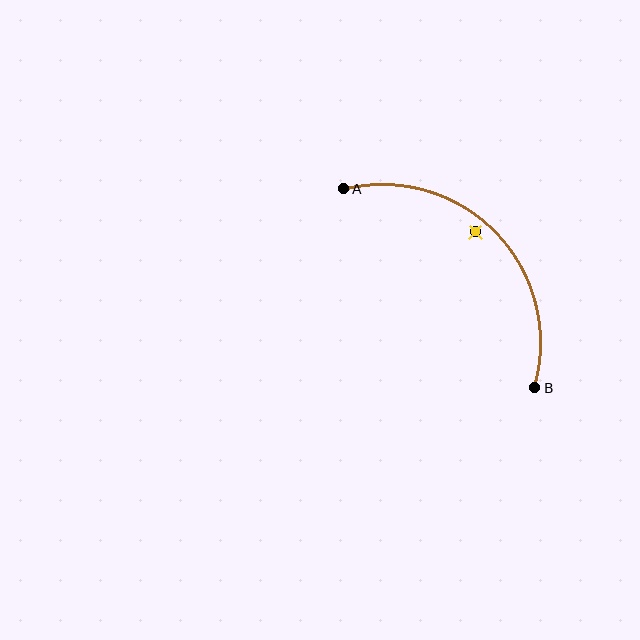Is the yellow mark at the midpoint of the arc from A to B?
No — the yellow mark does not lie on the arc at all. It sits slightly inside the curve.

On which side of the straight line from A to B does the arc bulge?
The arc bulges above and to the right of the straight line connecting A and B.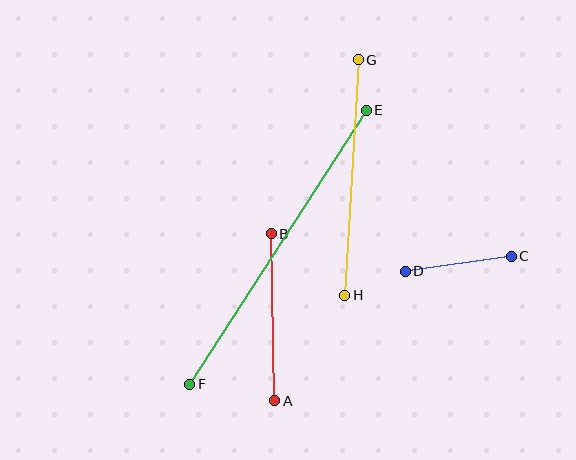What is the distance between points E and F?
The distance is approximately 326 pixels.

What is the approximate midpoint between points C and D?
The midpoint is at approximately (458, 264) pixels.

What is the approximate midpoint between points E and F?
The midpoint is at approximately (278, 247) pixels.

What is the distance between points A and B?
The distance is approximately 167 pixels.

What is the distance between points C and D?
The distance is approximately 107 pixels.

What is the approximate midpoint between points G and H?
The midpoint is at approximately (351, 178) pixels.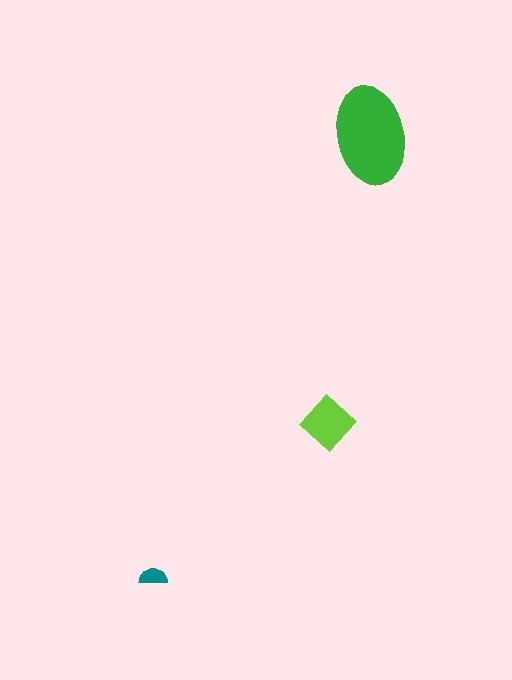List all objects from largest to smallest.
The green ellipse, the lime diamond, the teal semicircle.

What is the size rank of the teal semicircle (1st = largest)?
3rd.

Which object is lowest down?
The teal semicircle is bottommost.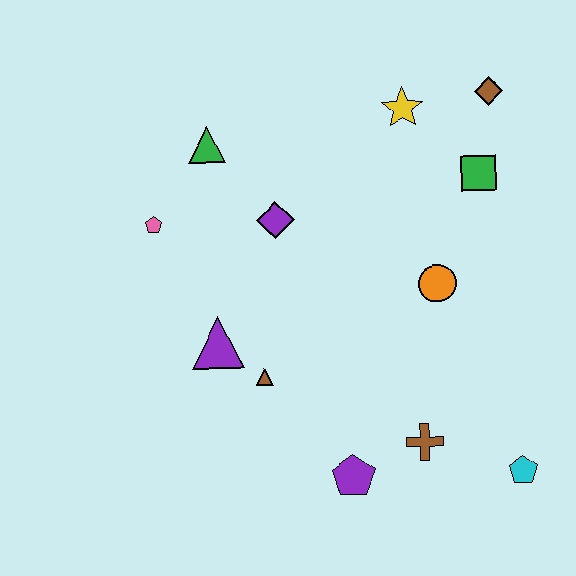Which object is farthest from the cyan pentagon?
The green triangle is farthest from the cyan pentagon.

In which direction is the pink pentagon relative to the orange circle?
The pink pentagon is to the left of the orange circle.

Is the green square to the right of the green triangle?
Yes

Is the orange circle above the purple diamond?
No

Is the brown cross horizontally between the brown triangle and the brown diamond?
Yes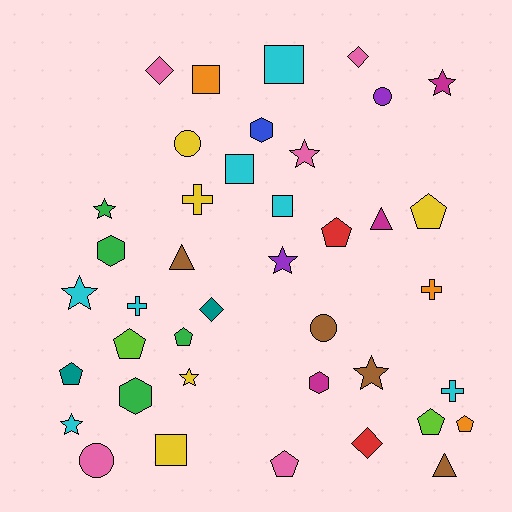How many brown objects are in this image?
There are 4 brown objects.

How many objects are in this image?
There are 40 objects.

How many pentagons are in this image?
There are 8 pentagons.